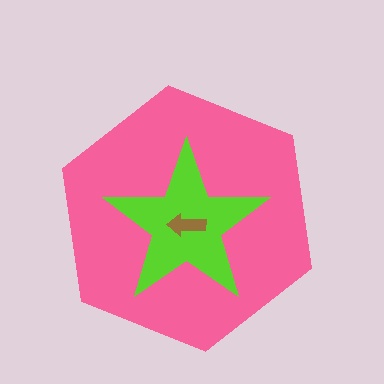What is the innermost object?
The brown arrow.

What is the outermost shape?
The pink hexagon.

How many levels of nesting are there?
3.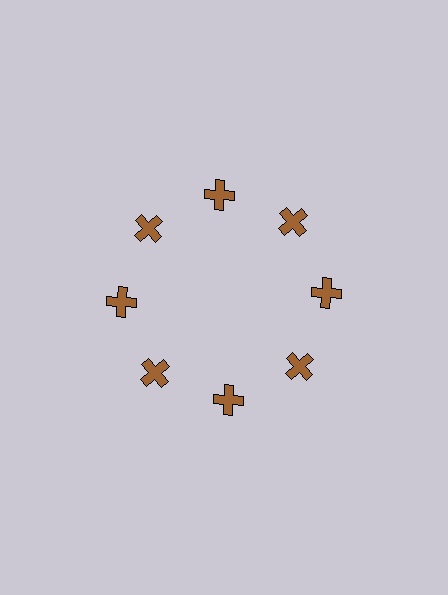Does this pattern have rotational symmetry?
Yes, this pattern has 8-fold rotational symmetry. It looks the same after rotating 45 degrees around the center.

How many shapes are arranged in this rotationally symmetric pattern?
There are 8 shapes, arranged in 8 groups of 1.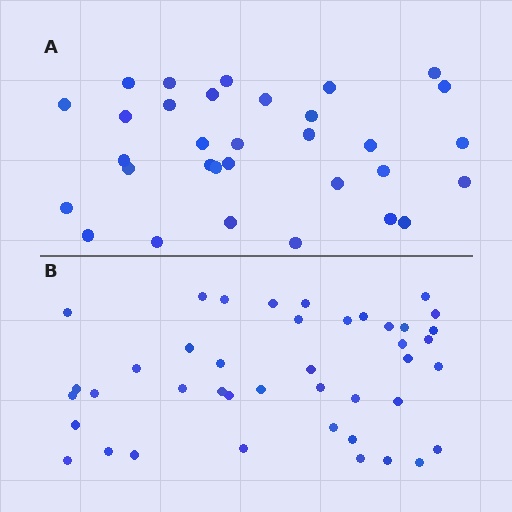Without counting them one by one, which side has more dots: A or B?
Region B (the bottom region) has more dots.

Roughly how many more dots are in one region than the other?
Region B has roughly 10 or so more dots than region A.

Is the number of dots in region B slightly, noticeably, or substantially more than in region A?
Region B has noticeably more, but not dramatically so. The ratio is roughly 1.3 to 1.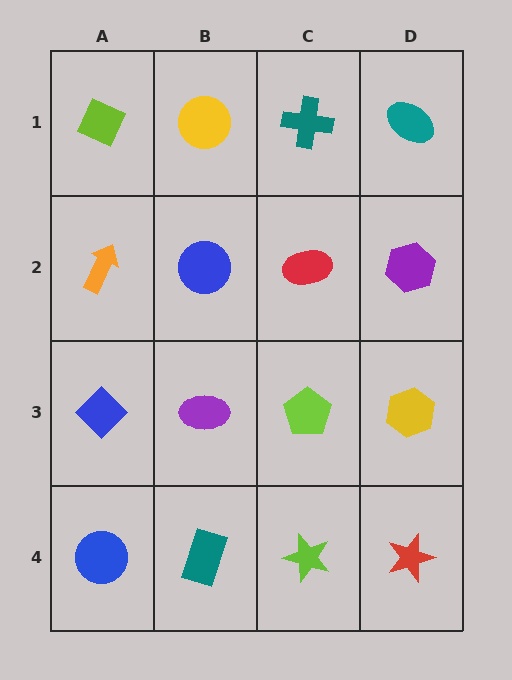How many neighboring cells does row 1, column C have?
3.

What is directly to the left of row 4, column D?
A lime star.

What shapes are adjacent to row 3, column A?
An orange arrow (row 2, column A), a blue circle (row 4, column A), a purple ellipse (row 3, column B).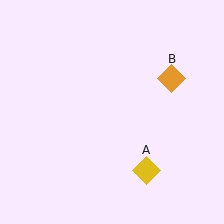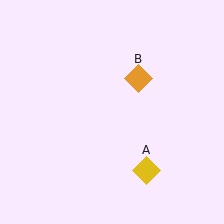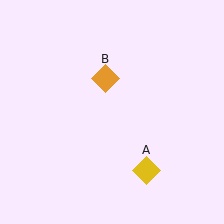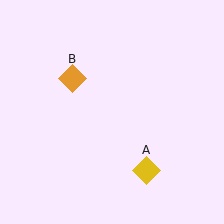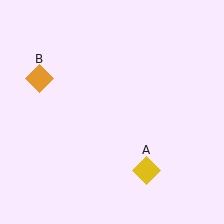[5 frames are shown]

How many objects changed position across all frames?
1 object changed position: orange diamond (object B).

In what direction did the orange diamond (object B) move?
The orange diamond (object B) moved left.